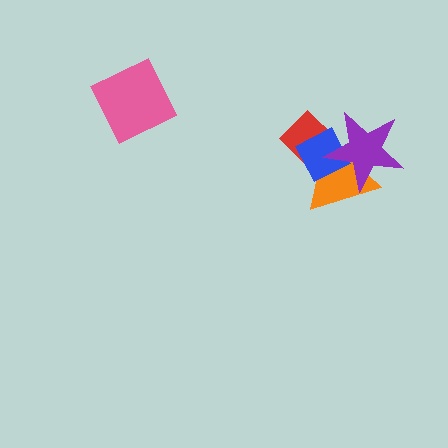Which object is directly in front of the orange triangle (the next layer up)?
The blue diamond is directly in front of the orange triangle.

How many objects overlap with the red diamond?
3 objects overlap with the red diamond.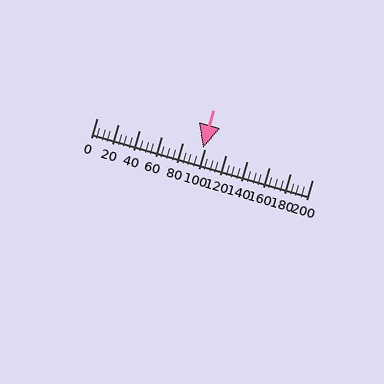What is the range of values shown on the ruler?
The ruler shows values from 0 to 200.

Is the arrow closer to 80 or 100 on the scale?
The arrow is closer to 100.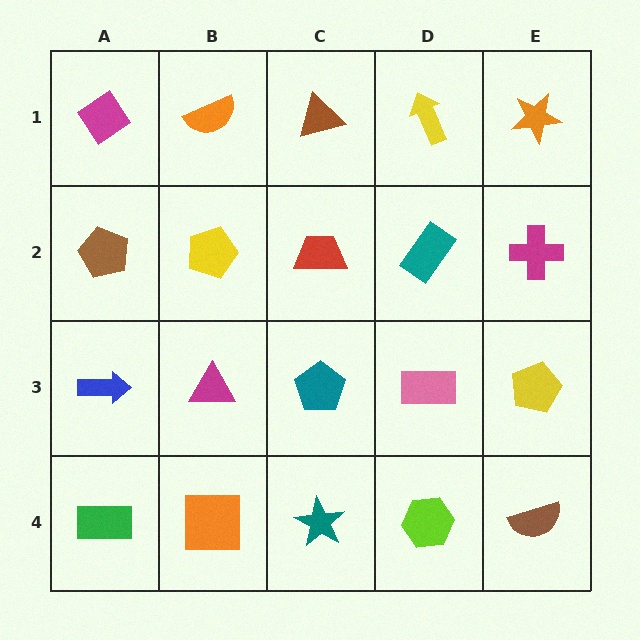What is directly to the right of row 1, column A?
An orange semicircle.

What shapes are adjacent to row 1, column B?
A yellow pentagon (row 2, column B), a magenta diamond (row 1, column A), a brown triangle (row 1, column C).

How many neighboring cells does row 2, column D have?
4.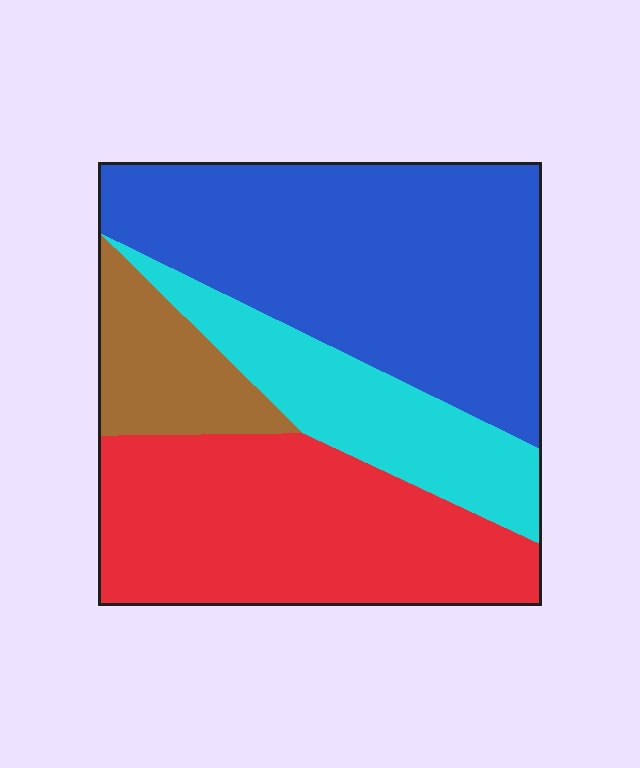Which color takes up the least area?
Brown, at roughly 10%.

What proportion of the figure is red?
Red covers about 30% of the figure.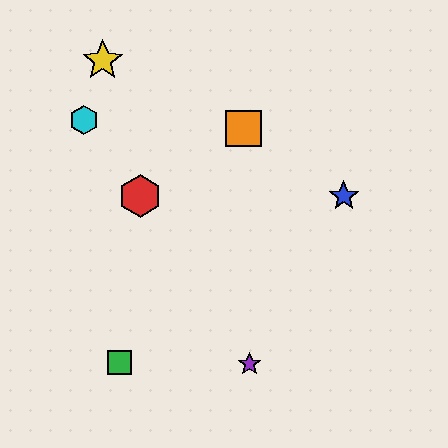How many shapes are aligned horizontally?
2 shapes (the red hexagon, the blue star) are aligned horizontally.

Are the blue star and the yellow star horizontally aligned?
No, the blue star is at y≈196 and the yellow star is at y≈60.